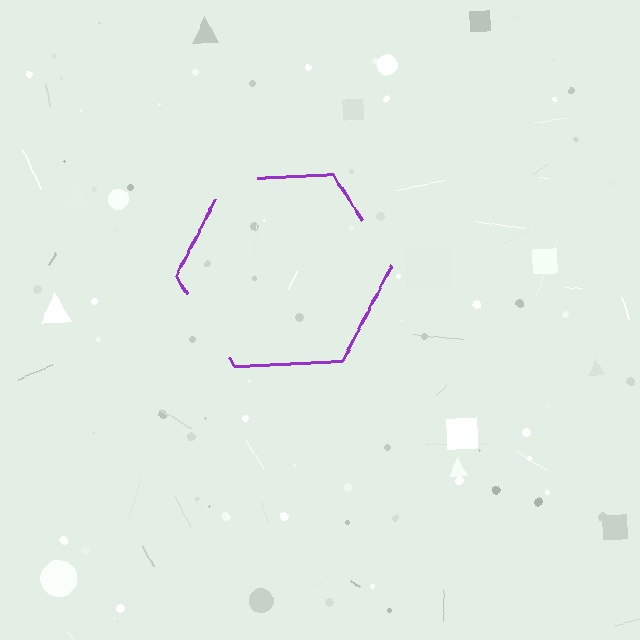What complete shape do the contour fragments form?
The contour fragments form a hexagon.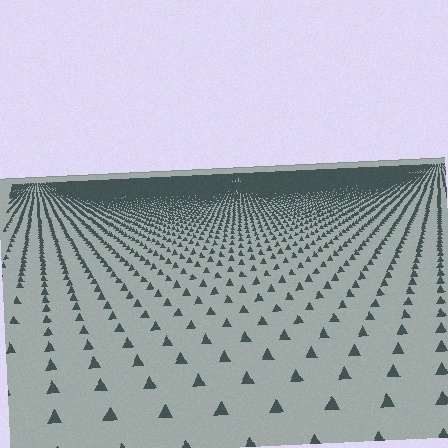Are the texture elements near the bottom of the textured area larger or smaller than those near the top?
Larger. Near the bottom, elements are closer to the viewer and appear at a bigger on-screen size.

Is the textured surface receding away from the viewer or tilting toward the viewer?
The surface is receding away from the viewer. Texture elements get smaller and denser toward the top.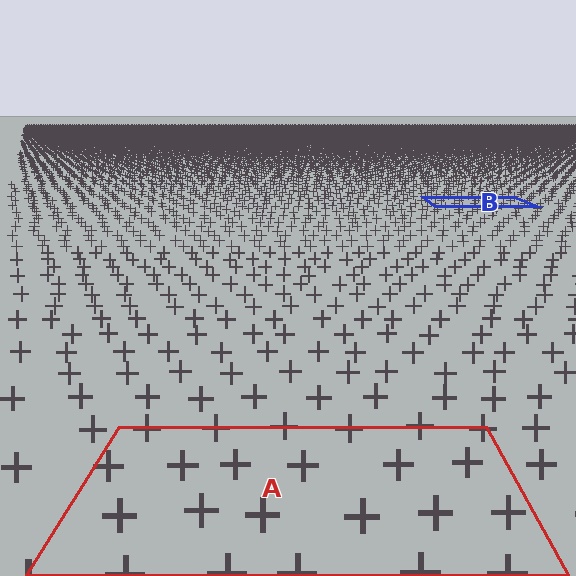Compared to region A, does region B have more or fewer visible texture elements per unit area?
Region B has more texture elements per unit area — they are packed more densely because it is farther away.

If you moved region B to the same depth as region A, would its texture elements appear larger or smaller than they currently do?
They would appear larger. At a closer depth, the same texture elements are projected at a bigger on-screen size.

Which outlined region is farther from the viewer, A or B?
Region B is farther from the viewer — the texture elements inside it appear smaller and more densely packed.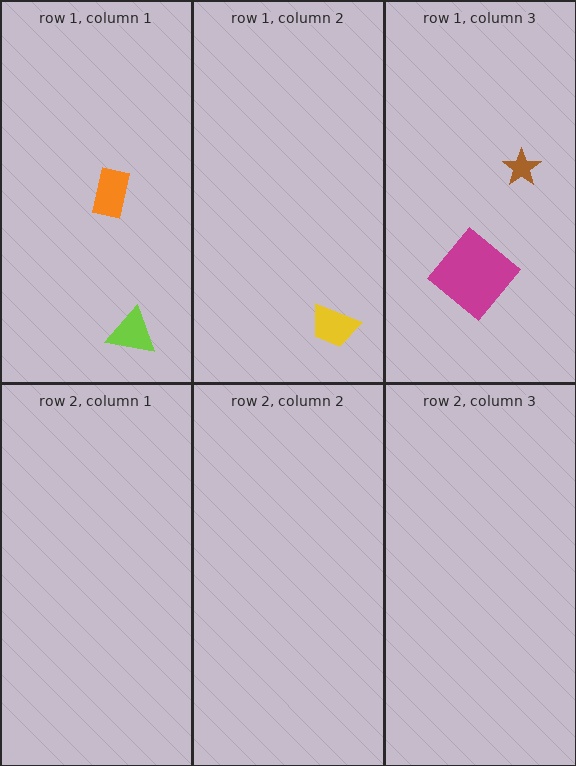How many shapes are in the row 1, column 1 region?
2.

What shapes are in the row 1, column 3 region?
The magenta diamond, the brown star.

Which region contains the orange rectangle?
The row 1, column 1 region.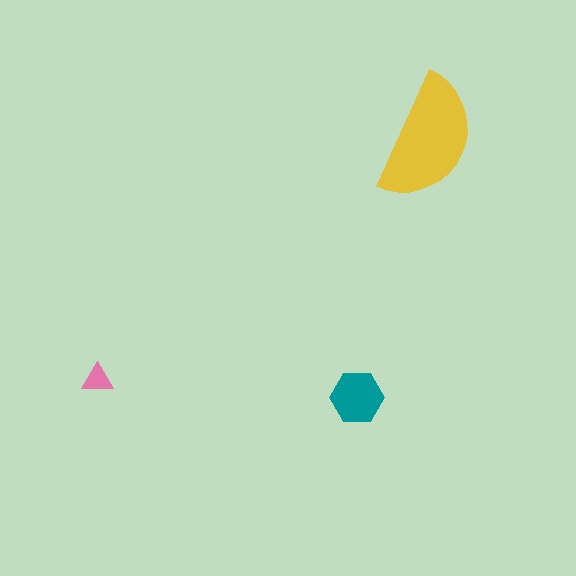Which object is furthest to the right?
The yellow semicircle is rightmost.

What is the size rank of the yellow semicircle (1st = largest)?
1st.